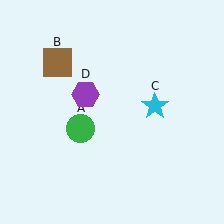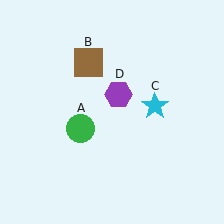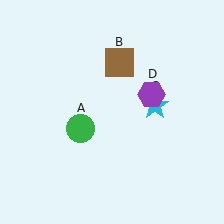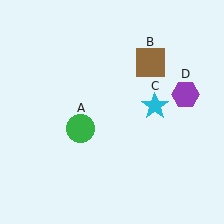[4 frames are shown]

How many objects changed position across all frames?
2 objects changed position: brown square (object B), purple hexagon (object D).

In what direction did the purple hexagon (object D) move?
The purple hexagon (object D) moved right.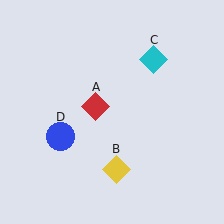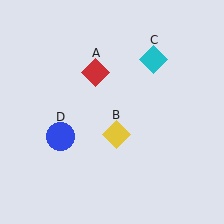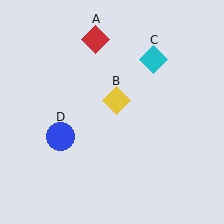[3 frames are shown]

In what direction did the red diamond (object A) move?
The red diamond (object A) moved up.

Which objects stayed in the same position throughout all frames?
Cyan diamond (object C) and blue circle (object D) remained stationary.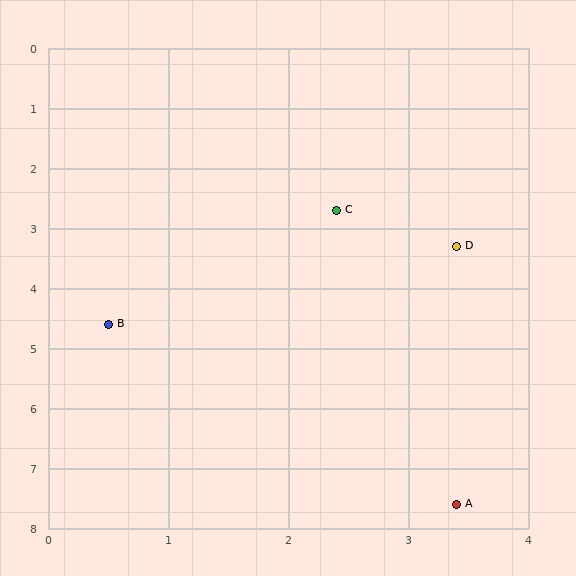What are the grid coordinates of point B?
Point B is at approximately (0.5, 4.6).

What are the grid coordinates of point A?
Point A is at approximately (3.4, 7.6).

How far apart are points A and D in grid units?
Points A and D are about 4.3 grid units apart.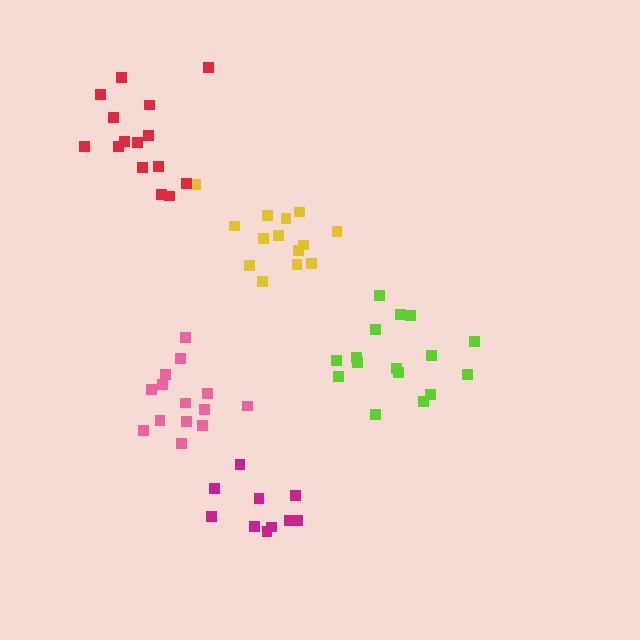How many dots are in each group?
Group 1: 14 dots, Group 2: 16 dots, Group 3: 14 dots, Group 4: 10 dots, Group 5: 15 dots (69 total).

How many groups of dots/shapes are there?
There are 5 groups.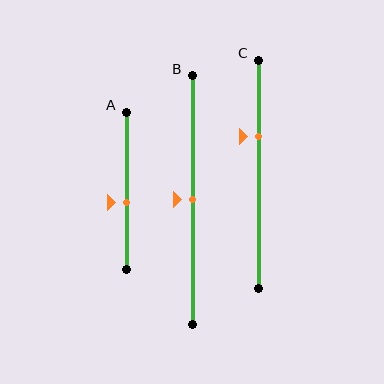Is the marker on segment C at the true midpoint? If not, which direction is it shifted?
No, the marker on segment C is shifted upward by about 17% of the segment length.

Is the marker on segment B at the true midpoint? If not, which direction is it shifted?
Yes, the marker on segment B is at the true midpoint.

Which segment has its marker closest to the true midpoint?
Segment B has its marker closest to the true midpoint.